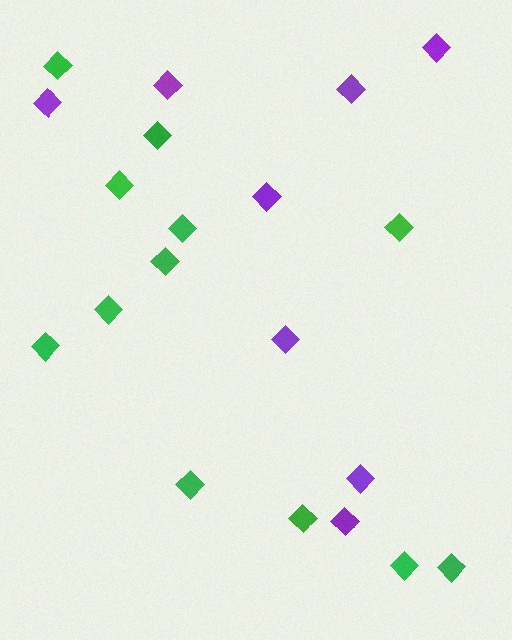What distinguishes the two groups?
There are 2 groups: one group of purple diamonds (8) and one group of green diamonds (12).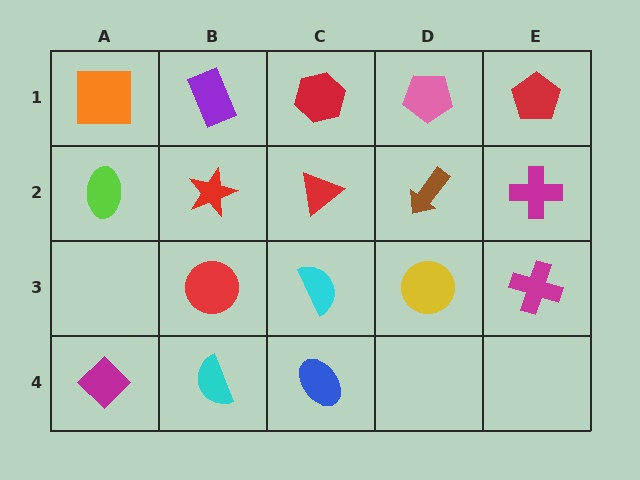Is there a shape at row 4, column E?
No, that cell is empty.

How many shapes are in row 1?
5 shapes.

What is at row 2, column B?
A red star.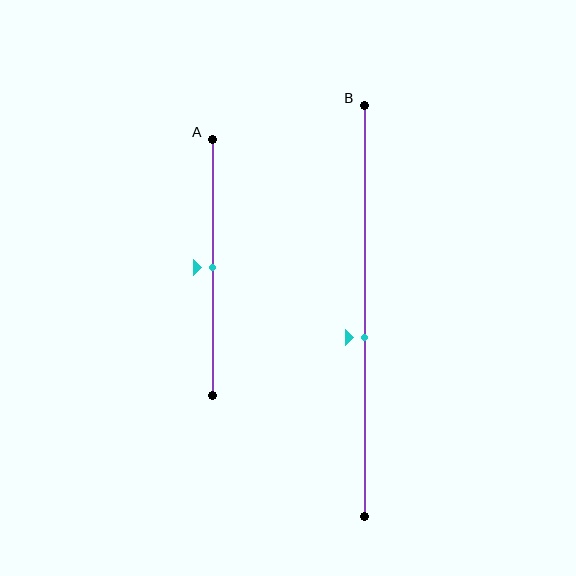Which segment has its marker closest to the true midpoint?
Segment A has its marker closest to the true midpoint.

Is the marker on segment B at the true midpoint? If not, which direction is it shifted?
No, the marker on segment B is shifted downward by about 7% of the segment length.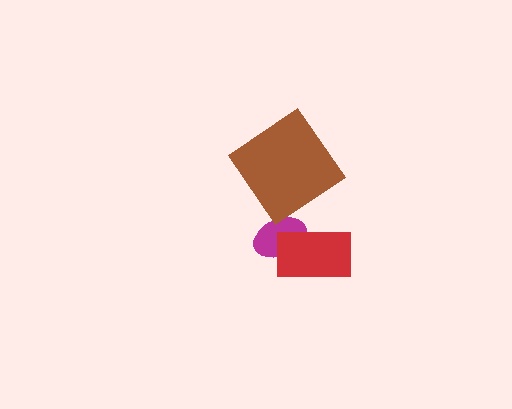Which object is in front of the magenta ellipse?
The red rectangle is in front of the magenta ellipse.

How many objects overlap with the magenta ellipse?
1 object overlaps with the magenta ellipse.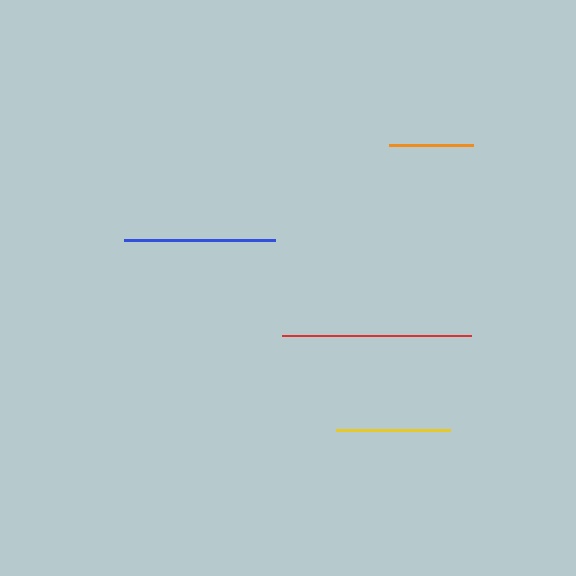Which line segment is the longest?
The red line is the longest at approximately 189 pixels.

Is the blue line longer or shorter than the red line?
The red line is longer than the blue line.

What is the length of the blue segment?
The blue segment is approximately 151 pixels long.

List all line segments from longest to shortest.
From longest to shortest: red, blue, yellow, orange.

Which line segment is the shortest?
The orange line is the shortest at approximately 84 pixels.